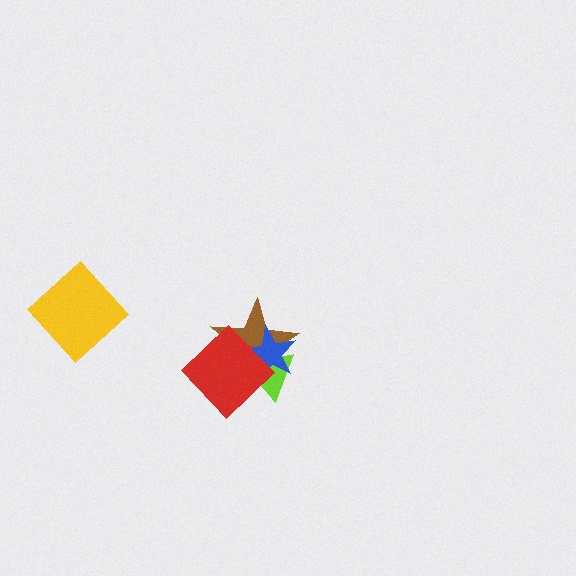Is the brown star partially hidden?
Yes, it is partially covered by another shape.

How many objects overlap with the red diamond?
3 objects overlap with the red diamond.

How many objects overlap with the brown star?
3 objects overlap with the brown star.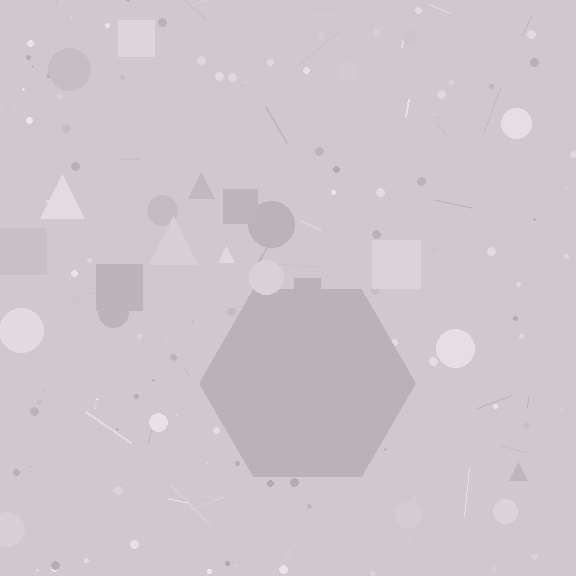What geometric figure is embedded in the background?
A hexagon is embedded in the background.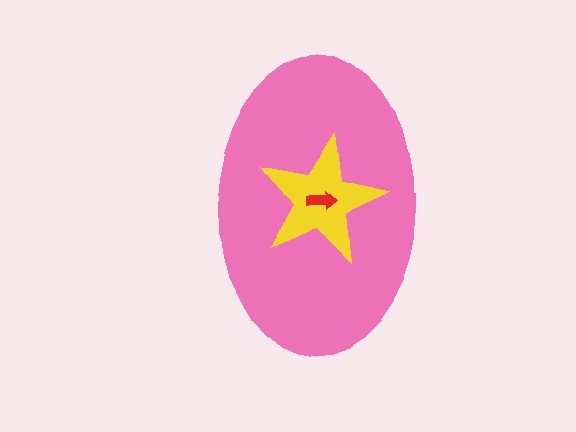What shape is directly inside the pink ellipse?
The yellow star.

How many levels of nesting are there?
3.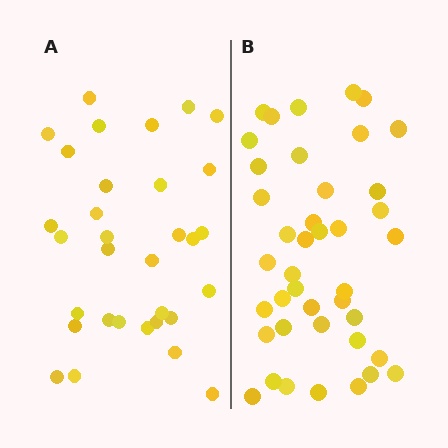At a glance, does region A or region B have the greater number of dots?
Region B (the right region) has more dots.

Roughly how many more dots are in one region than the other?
Region B has roughly 8 or so more dots than region A.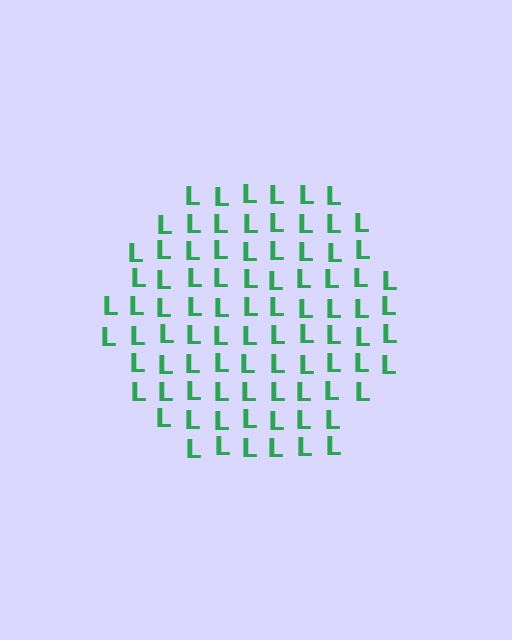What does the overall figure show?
The overall figure shows a hexagon.